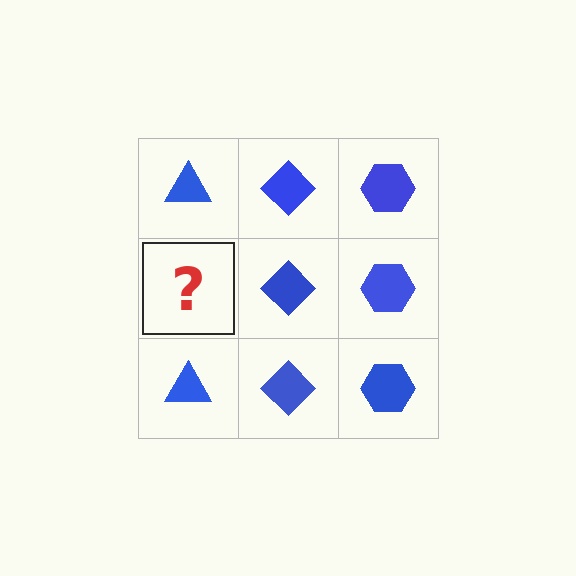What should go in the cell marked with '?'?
The missing cell should contain a blue triangle.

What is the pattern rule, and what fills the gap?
The rule is that each column has a consistent shape. The gap should be filled with a blue triangle.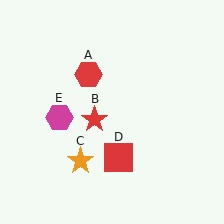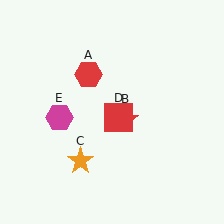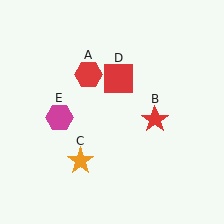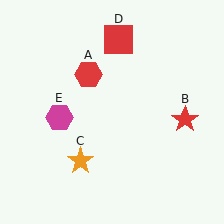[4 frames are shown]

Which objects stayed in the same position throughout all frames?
Red hexagon (object A) and orange star (object C) and magenta hexagon (object E) remained stationary.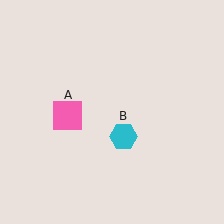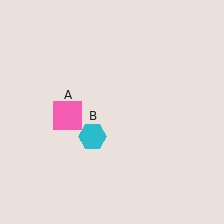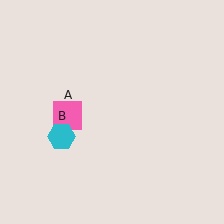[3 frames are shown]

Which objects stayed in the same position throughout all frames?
Pink square (object A) remained stationary.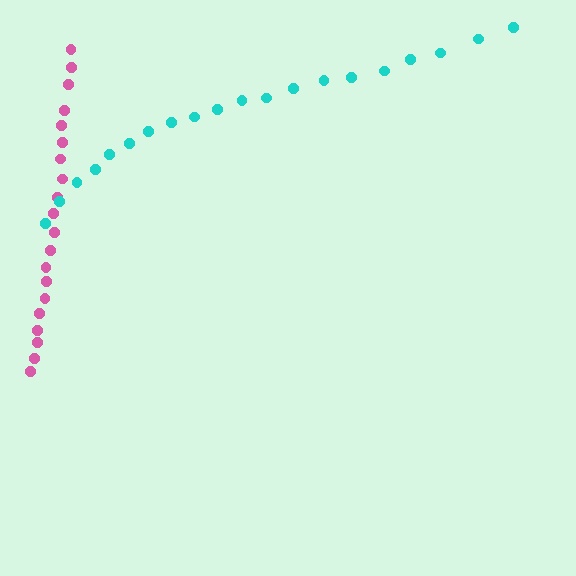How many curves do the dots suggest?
There are 2 distinct paths.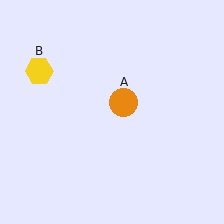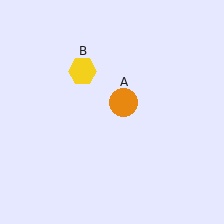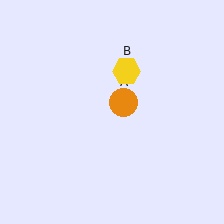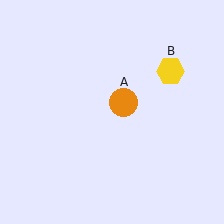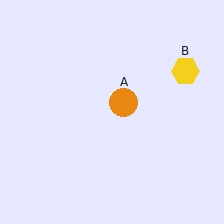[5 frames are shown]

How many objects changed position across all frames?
1 object changed position: yellow hexagon (object B).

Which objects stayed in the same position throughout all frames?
Orange circle (object A) remained stationary.